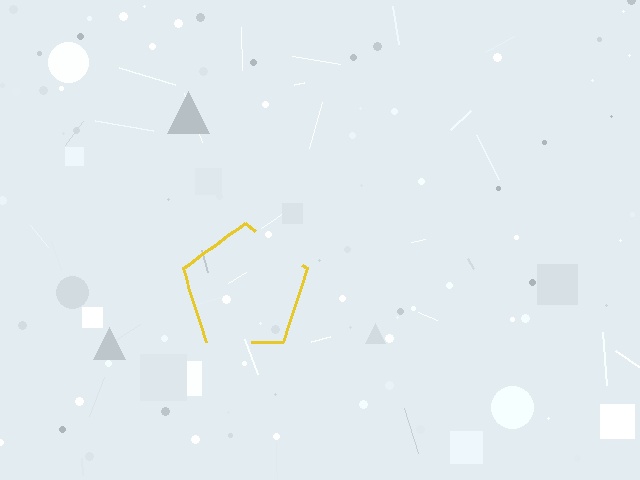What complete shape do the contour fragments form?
The contour fragments form a pentagon.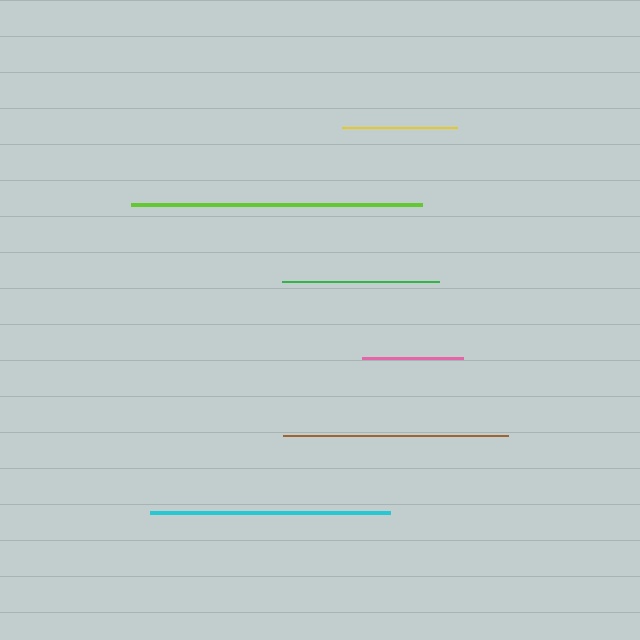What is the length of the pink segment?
The pink segment is approximately 100 pixels long.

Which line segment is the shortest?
The pink line is the shortest at approximately 100 pixels.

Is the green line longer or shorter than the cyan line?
The cyan line is longer than the green line.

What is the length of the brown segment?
The brown segment is approximately 225 pixels long.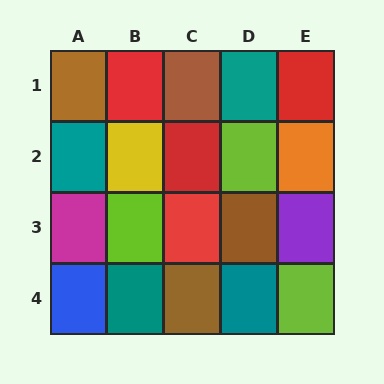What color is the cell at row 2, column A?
Teal.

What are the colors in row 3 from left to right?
Magenta, lime, red, brown, purple.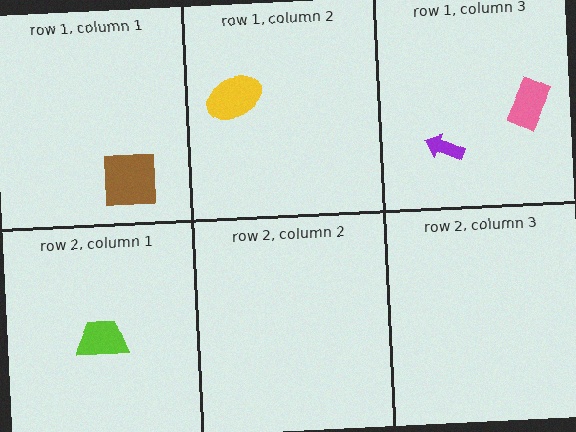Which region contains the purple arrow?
The row 1, column 3 region.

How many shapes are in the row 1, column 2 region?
1.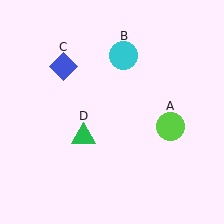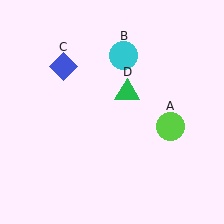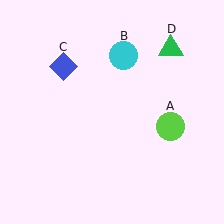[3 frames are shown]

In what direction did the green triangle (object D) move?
The green triangle (object D) moved up and to the right.